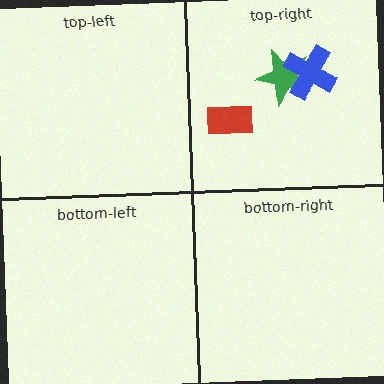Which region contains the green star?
The top-right region.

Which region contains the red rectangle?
The top-right region.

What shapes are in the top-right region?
The green star, the blue cross, the red rectangle.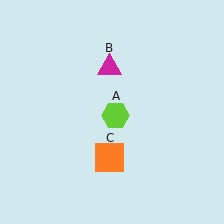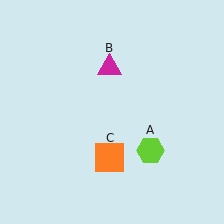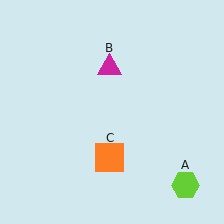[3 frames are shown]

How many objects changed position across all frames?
1 object changed position: lime hexagon (object A).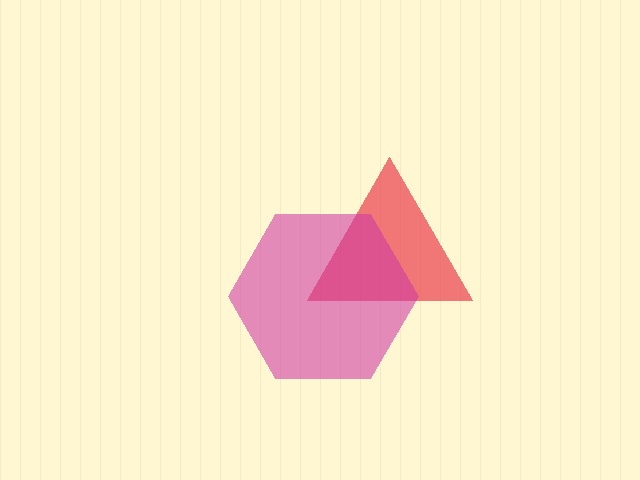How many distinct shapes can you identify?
There are 2 distinct shapes: a red triangle, a magenta hexagon.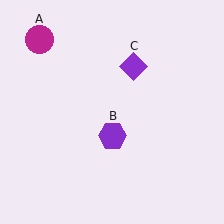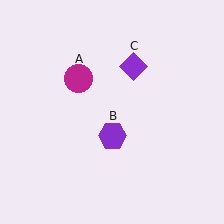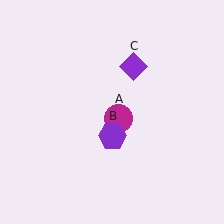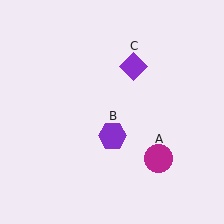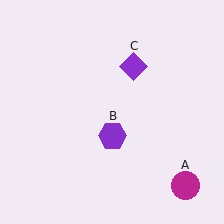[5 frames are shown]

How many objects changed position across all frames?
1 object changed position: magenta circle (object A).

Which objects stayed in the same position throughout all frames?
Purple hexagon (object B) and purple diamond (object C) remained stationary.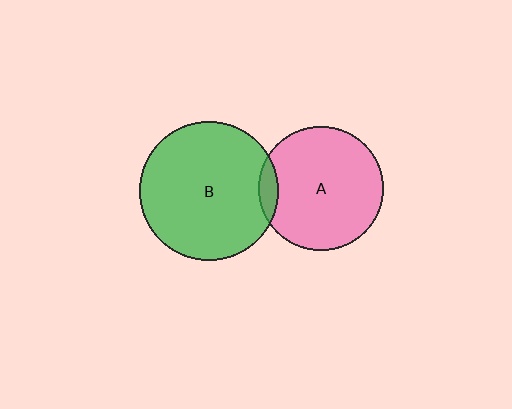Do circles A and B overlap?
Yes.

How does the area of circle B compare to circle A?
Approximately 1.3 times.